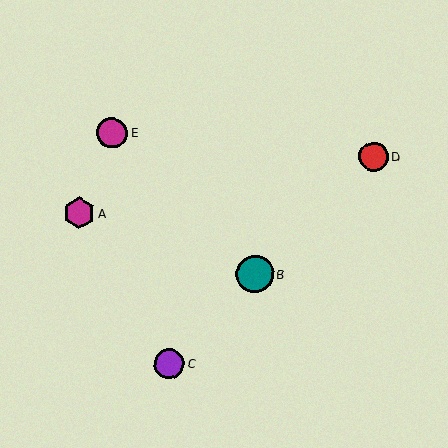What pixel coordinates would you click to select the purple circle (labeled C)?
Click at (169, 363) to select the purple circle C.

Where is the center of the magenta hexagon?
The center of the magenta hexagon is at (79, 213).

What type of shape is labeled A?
Shape A is a magenta hexagon.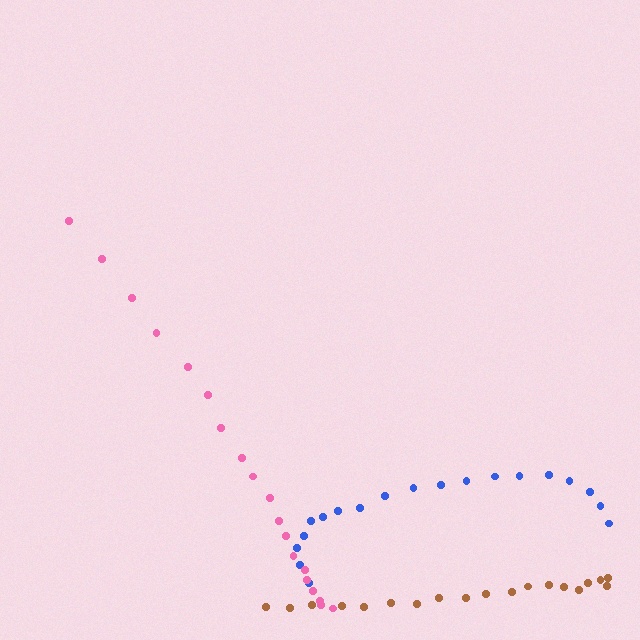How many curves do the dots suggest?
There are 3 distinct paths.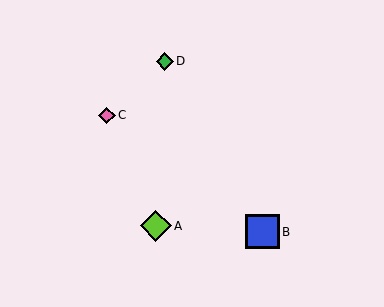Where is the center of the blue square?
The center of the blue square is at (262, 232).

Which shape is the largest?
The blue square (labeled B) is the largest.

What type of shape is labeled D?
Shape D is a green diamond.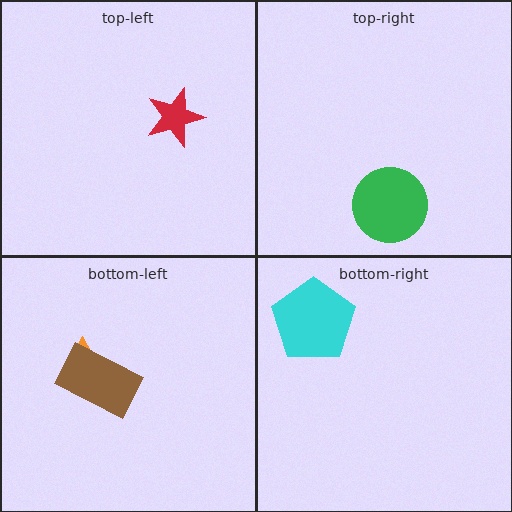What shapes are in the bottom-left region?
The orange triangle, the brown rectangle.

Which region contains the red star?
The top-left region.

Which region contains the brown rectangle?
The bottom-left region.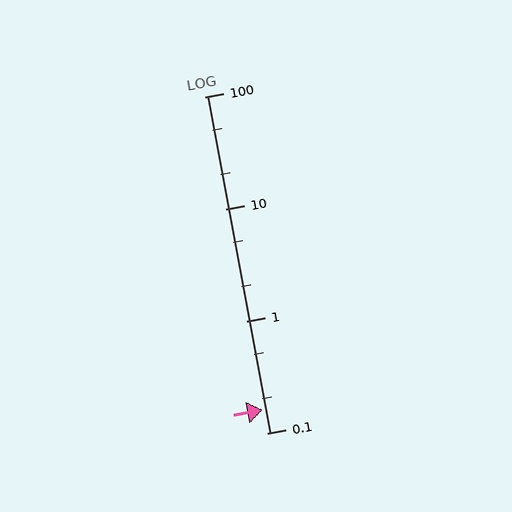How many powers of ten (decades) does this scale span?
The scale spans 3 decades, from 0.1 to 100.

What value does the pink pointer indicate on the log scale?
The pointer indicates approximately 0.16.